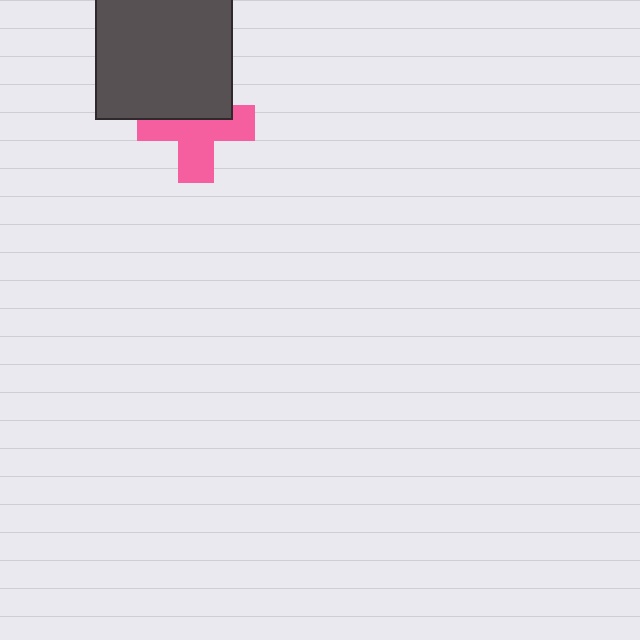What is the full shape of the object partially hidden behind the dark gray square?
The partially hidden object is a pink cross.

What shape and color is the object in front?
The object in front is a dark gray square.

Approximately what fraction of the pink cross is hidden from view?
Roughly 39% of the pink cross is hidden behind the dark gray square.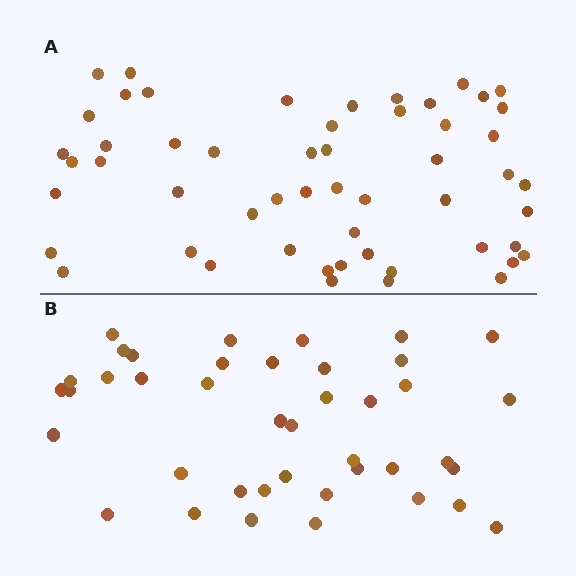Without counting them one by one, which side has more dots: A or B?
Region A (the top region) has more dots.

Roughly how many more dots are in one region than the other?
Region A has approximately 15 more dots than region B.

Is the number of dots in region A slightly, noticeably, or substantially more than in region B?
Region A has noticeably more, but not dramatically so. The ratio is roughly 1.3 to 1.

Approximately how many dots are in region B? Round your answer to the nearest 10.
About 40 dots. (The exact count is 41, which rounds to 40.)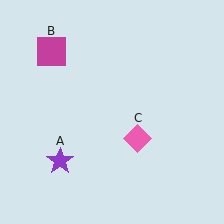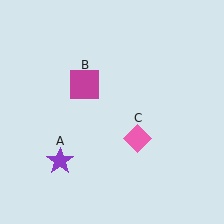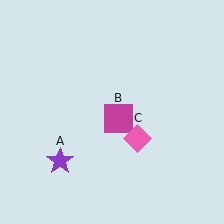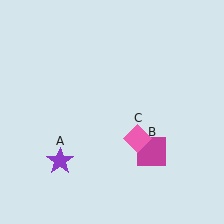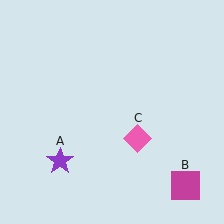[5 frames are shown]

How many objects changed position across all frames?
1 object changed position: magenta square (object B).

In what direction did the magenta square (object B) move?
The magenta square (object B) moved down and to the right.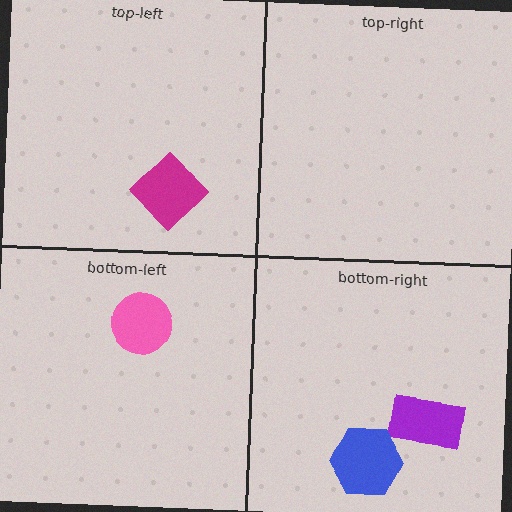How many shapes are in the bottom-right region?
2.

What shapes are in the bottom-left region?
The pink circle.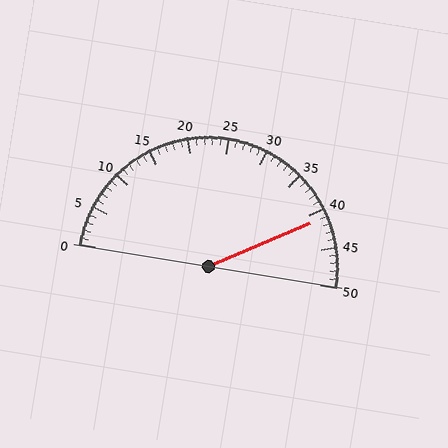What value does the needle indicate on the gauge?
The needle indicates approximately 41.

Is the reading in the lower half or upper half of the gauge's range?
The reading is in the upper half of the range (0 to 50).